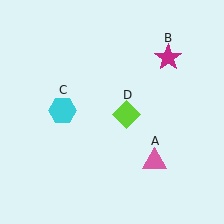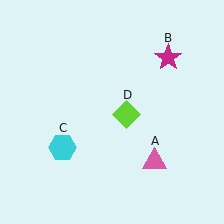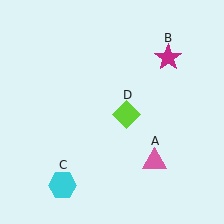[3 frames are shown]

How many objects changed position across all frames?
1 object changed position: cyan hexagon (object C).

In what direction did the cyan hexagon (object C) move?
The cyan hexagon (object C) moved down.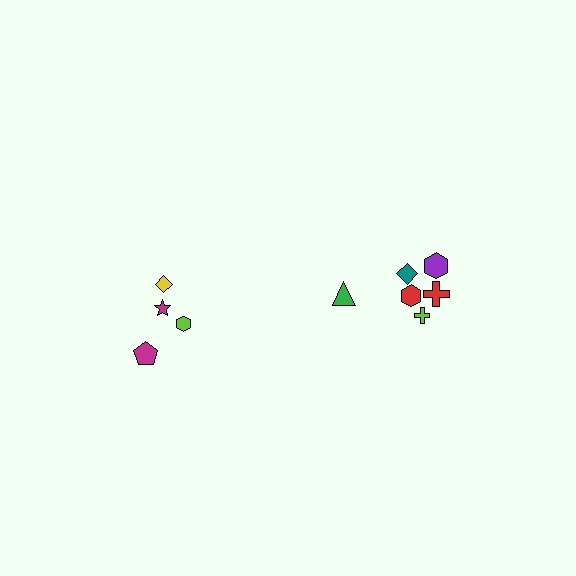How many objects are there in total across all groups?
There are 10 objects.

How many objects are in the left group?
There are 4 objects.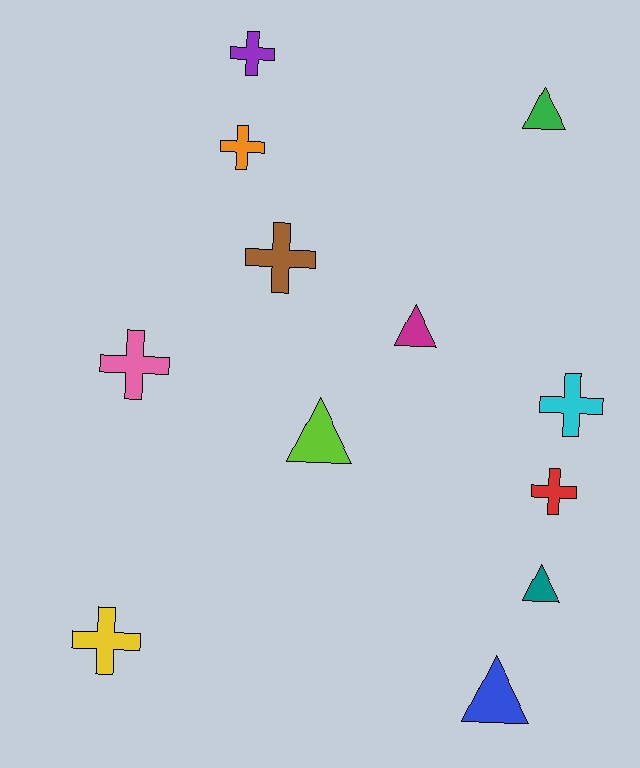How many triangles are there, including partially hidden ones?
There are 5 triangles.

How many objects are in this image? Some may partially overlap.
There are 12 objects.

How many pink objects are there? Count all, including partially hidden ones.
There is 1 pink object.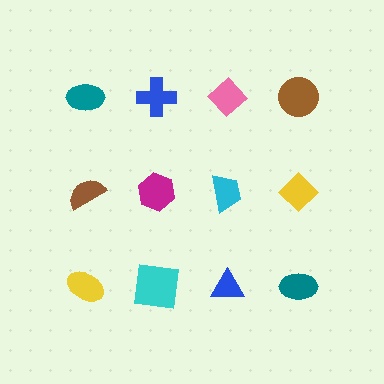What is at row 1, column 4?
A brown circle.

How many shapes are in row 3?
4 shapes.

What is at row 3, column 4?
A teal ellipse.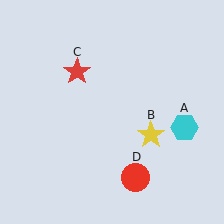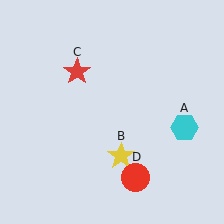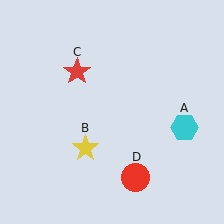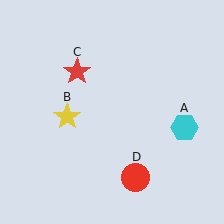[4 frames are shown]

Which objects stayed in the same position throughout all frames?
Cyan hexagon (object A) and red star (object C) and red circle (object D) remained stationary.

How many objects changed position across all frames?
1 object changed position: yellow star (object B).